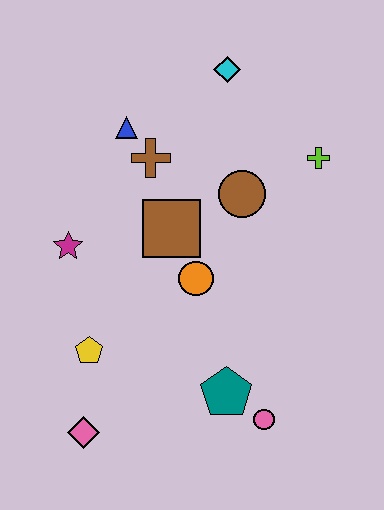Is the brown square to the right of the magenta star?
Yes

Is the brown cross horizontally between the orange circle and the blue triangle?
Yes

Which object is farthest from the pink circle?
The cyan diamond is farthest from the pink circle.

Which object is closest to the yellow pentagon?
The pink diamond is closest to the yellow pentagon.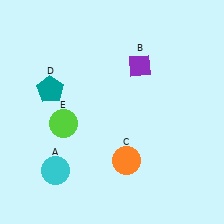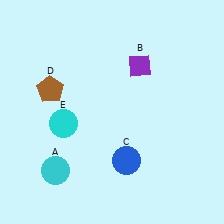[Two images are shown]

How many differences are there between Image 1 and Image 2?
There are 3 differences between the two images.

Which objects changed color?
C changed from orange to blue. D changed from teal to brown. E changed from lime to cyan.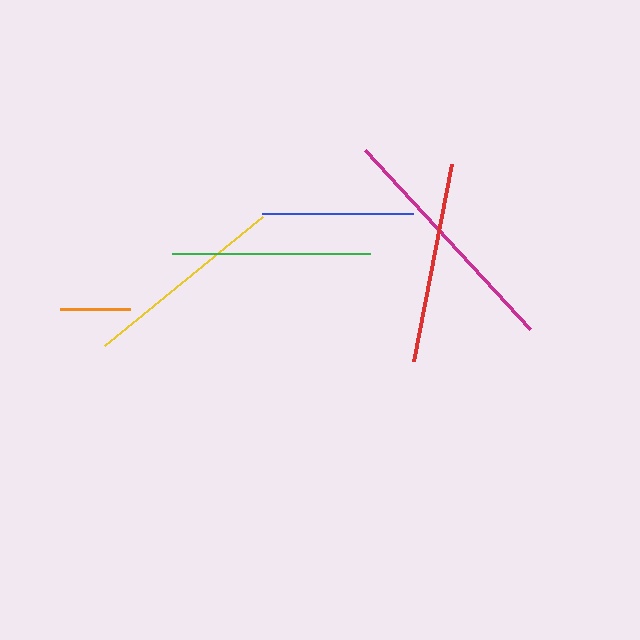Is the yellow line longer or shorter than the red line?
The yellow line is longer than the red line.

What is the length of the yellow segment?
The yellow segment is approximately 204 pixels long.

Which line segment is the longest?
The magenta line is the longest at approximately 244 pixels.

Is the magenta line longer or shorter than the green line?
The magenta line is longer than the green line.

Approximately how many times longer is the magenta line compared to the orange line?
The magenta line is approximately 3.5 times the length of the orange line.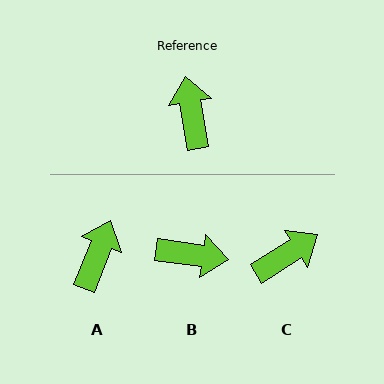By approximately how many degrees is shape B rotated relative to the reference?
Approximately 108 degrees clockwise.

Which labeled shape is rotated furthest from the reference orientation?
B, about 108 degrees away.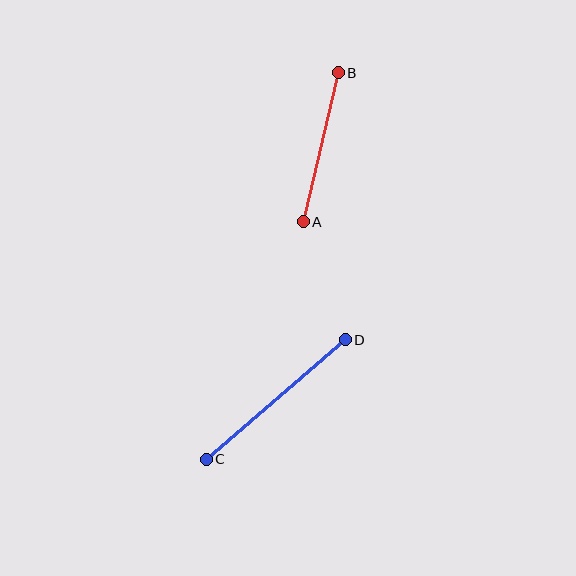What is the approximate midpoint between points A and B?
The midpoint is at approximately (321, 147) pixels.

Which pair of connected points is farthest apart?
Points C and D are farthest apart.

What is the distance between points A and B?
The distance is approximately 153 pixels.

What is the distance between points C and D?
The distance is approximately 183 pixels.